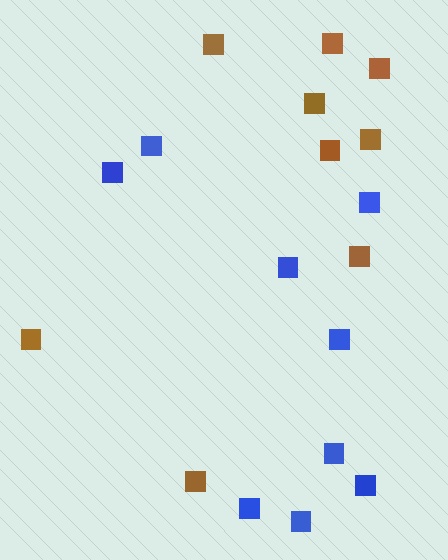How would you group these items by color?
There are 2 groups: one group of blue squares (9) and one group of brown squares (9).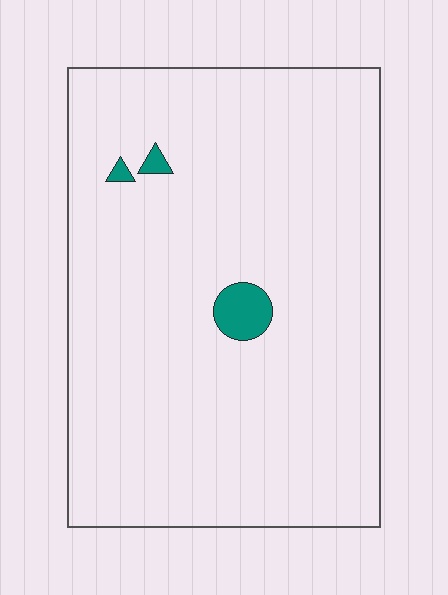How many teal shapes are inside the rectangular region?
3.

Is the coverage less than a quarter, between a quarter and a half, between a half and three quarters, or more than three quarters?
Less than a quarter.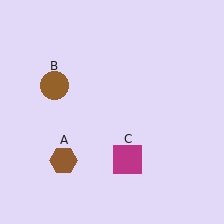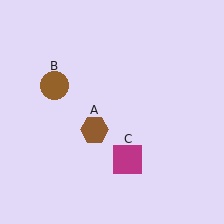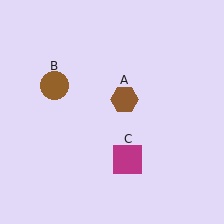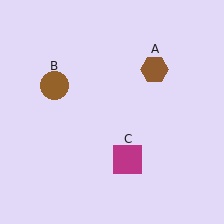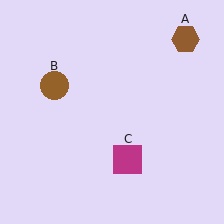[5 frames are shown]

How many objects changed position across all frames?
1 object changed position: brown hexagon (object A).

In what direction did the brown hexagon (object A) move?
The brown hexagon (object A) moved up and to the right.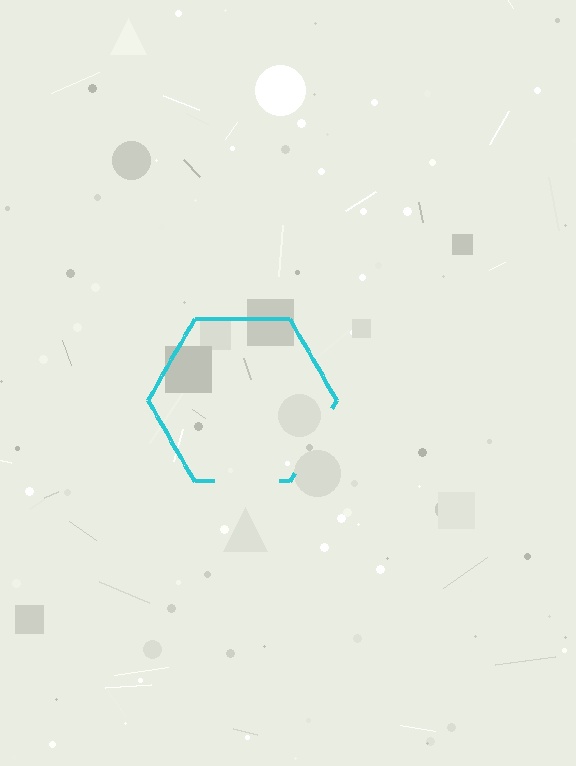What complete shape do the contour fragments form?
The contour fragments form a hexagon.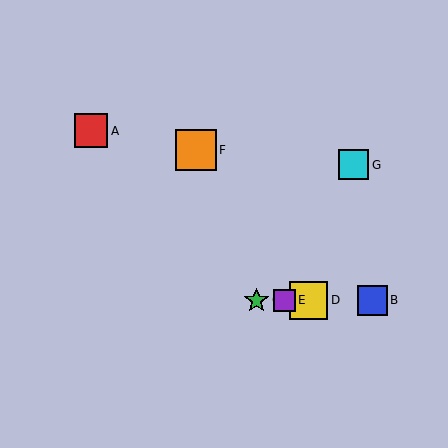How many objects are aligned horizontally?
4 objects (B, C, D, E) are aligned horizontally.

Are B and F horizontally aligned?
No, B is at y≈300 and F is at y≈150.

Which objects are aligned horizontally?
Objects B, C, D, E are aligned horizontally.